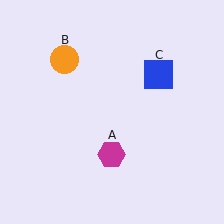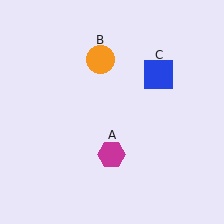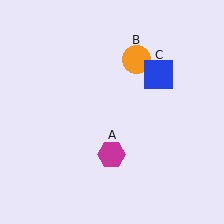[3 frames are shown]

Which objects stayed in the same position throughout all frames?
Magenta hexagon (object A) and blue square (object C) remained stationary.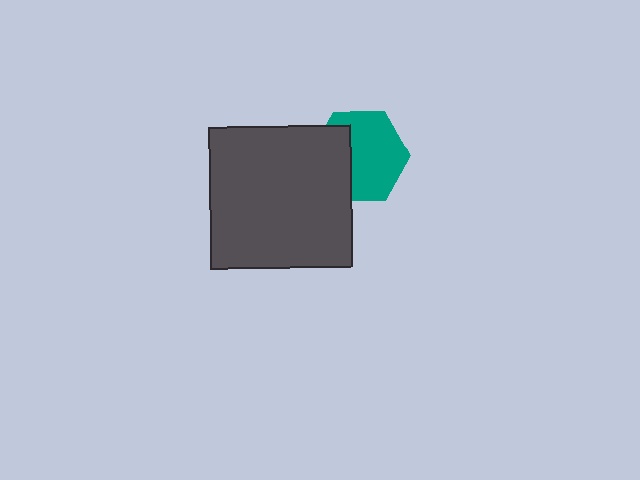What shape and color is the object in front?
The object in front is a dark gray square.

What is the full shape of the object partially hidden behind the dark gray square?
The partially hidden object is a teal hexagon.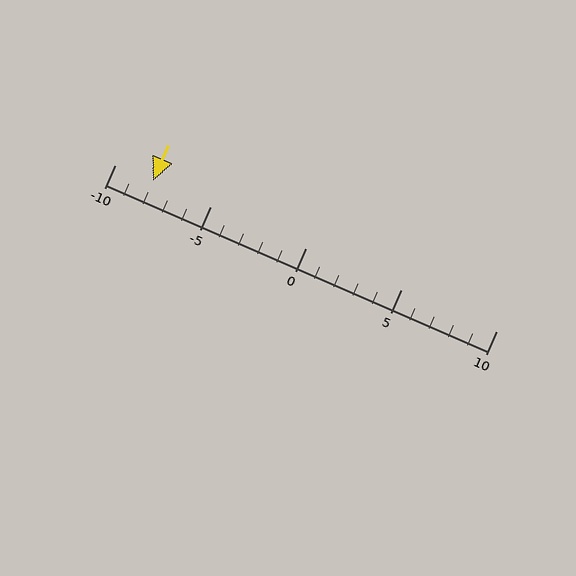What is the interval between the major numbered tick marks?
The major tick marks are spaced 5 units apart.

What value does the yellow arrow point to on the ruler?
The yellow arrow points to approximately -8.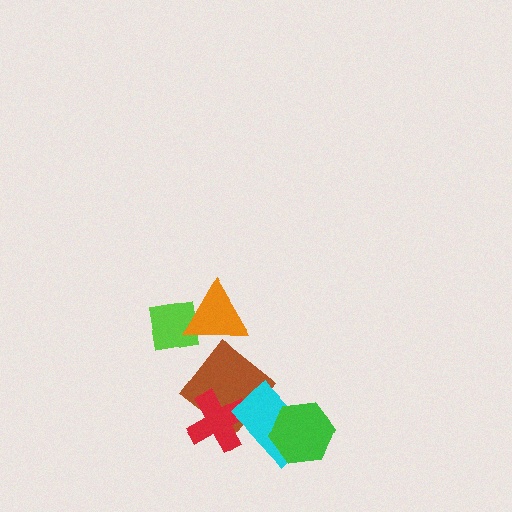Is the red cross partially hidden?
Yes, it is partially covered by another shape.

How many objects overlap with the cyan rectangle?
3 objects overlap with the cyan rectangle.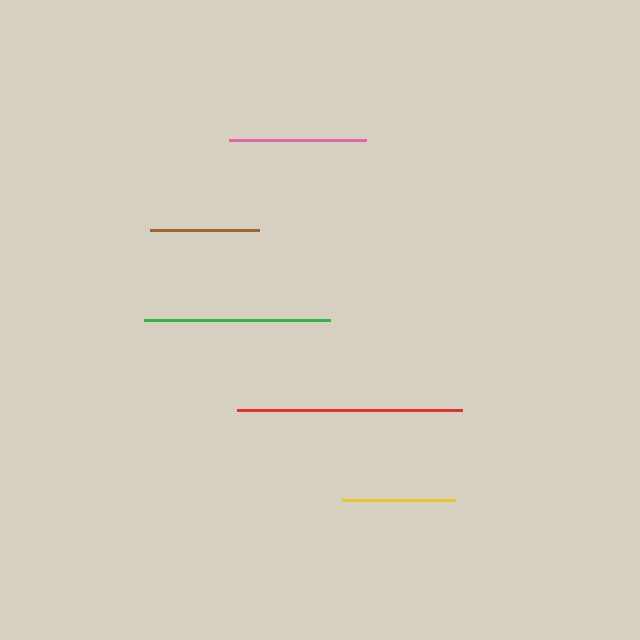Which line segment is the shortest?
The brown line is the shortest at approximately 109 pixels.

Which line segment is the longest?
The red line is the longest at approximately 225 pixels.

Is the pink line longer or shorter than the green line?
The green line is longer than the pink line.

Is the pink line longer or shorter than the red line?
The red line is longer than the pink line.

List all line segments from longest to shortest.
From longest to shortest: red, green, pink, yellow, brown.